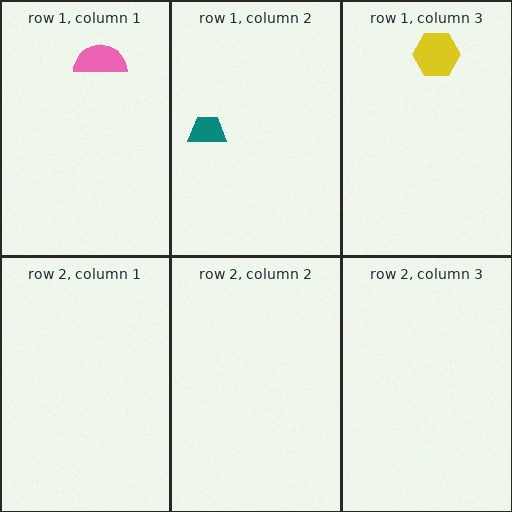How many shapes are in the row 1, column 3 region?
1.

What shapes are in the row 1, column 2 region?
The teal trapezoid.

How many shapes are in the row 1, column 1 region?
1.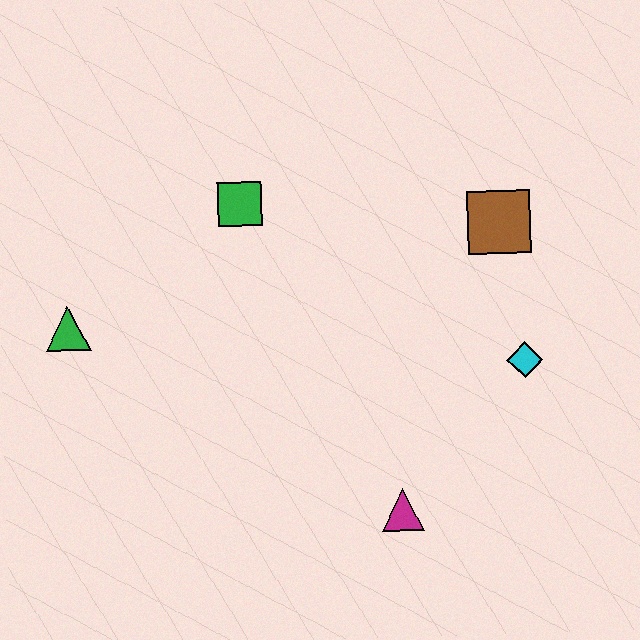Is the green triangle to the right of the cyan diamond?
No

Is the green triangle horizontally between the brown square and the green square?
No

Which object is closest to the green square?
The green triangle is closest to the green square.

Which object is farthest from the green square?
The magenta triangle is farthest from the green square.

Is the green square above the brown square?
Yes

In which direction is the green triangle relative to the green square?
The green triangle is to the left of the green square.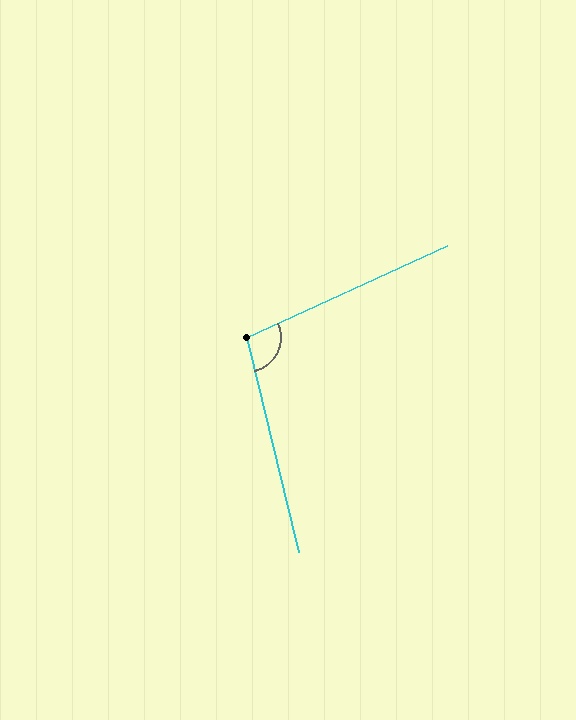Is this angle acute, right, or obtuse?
It is obtuse.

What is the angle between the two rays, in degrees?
Approximately 101 degrees.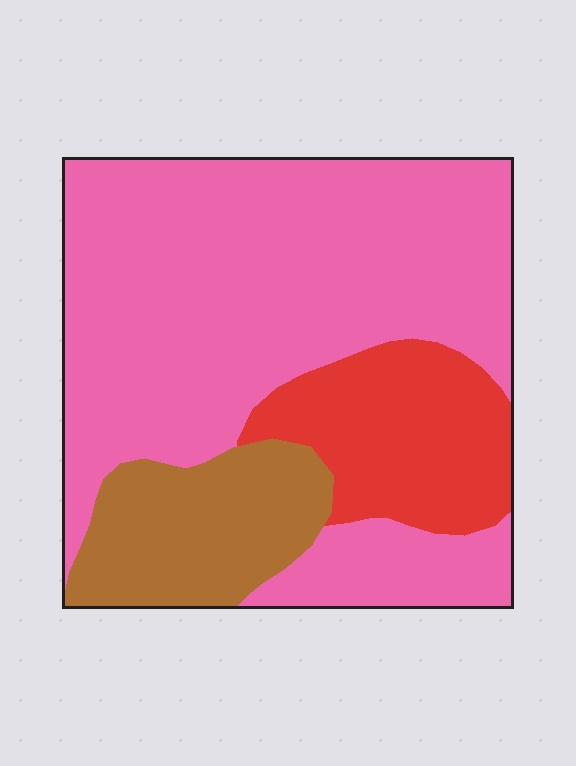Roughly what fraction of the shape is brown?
Brown covers about 15% of the shape.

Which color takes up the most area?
Pink, at roughly 65%.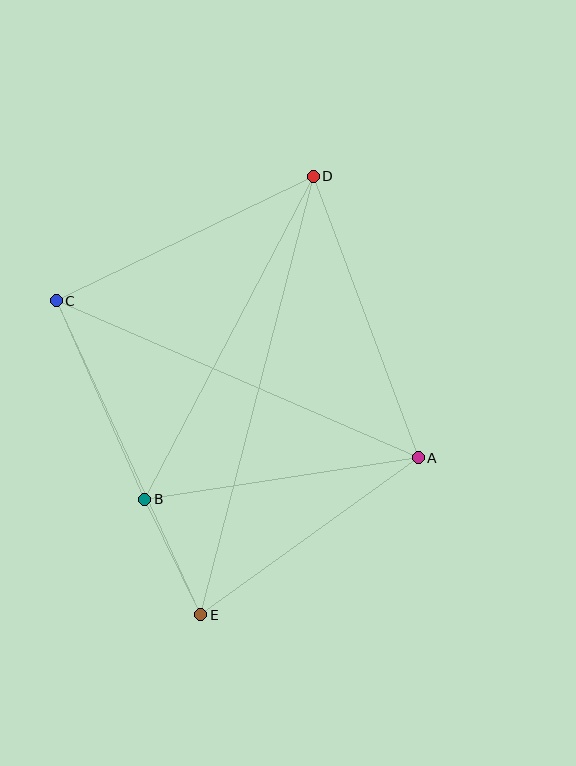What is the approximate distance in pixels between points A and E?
The distance between A and E is approximately 268 pixels.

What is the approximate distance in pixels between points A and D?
The distance between A and D is approximately 300 pixels.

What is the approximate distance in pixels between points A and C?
The distance between A and C is approximately 395 pixels.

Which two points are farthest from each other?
Points D and E are farthest from each other.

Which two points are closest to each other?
Points B and E are closest to each other.